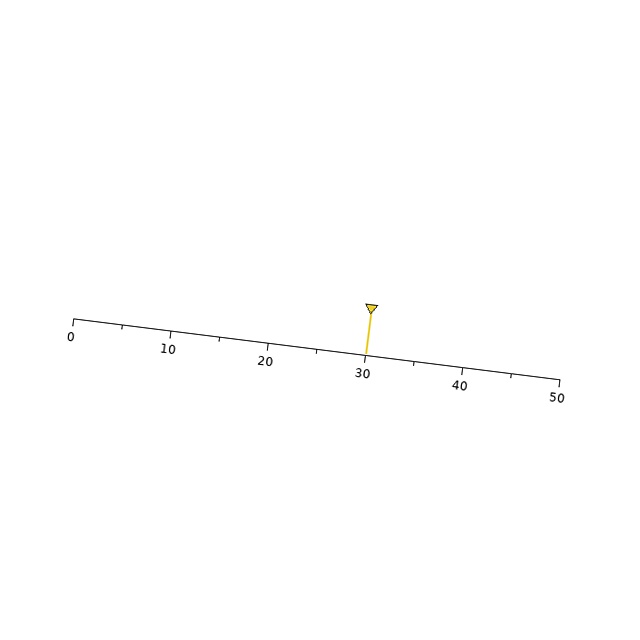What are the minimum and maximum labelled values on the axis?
The axis runs from 0 to 50.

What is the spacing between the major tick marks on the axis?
The major ticks are spaced 10 apart.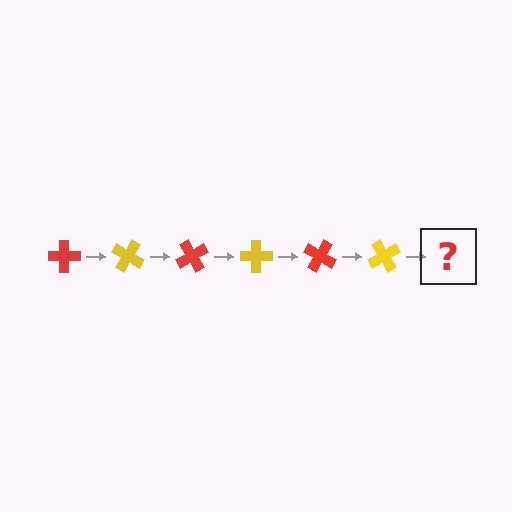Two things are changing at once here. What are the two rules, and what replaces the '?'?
The two rules are that it rotates 30 degrees each step and the color cycles through red and yellow. The '?' should be a red cross, rotated 180 degrees from the start.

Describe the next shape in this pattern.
It should be a red cross, rotated 180 degrees from the start.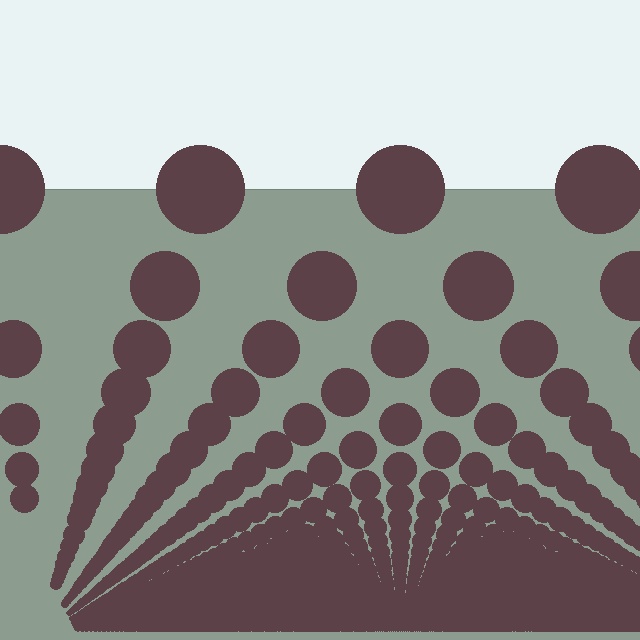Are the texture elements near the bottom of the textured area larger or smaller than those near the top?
Smaller. The gradient is inverted — elements near the bottom are smaller and denser.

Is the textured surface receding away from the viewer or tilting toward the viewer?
The surface appears to tilt toward the viewer. Texture elements get larger and sparser toward the top.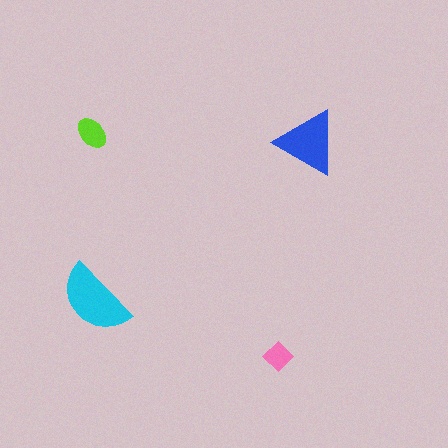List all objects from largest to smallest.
The cyan semicircle, the blue triangle, the lime ellipse, the pink diamond.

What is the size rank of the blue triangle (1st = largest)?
2nd.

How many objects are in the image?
There are 4 objects in the image.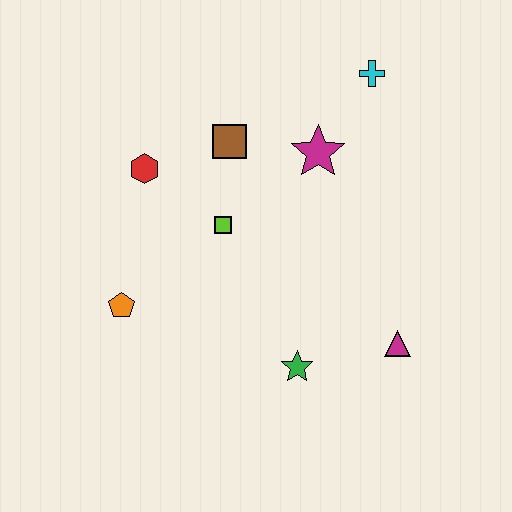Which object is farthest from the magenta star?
The orange pentagon is farthest from the magenta star.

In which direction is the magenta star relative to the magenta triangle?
The magenta star is above the magenta triangle.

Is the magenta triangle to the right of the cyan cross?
Yes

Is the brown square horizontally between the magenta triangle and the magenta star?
No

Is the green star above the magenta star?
No